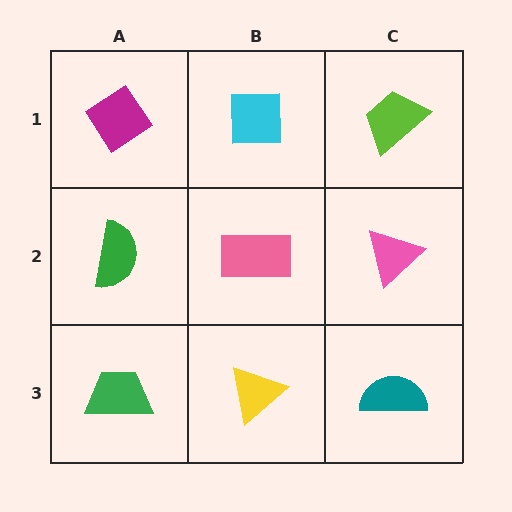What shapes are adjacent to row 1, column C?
A pink triangle (row 2, column C), a cyan square (row 1, column B).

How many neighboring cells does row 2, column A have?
3.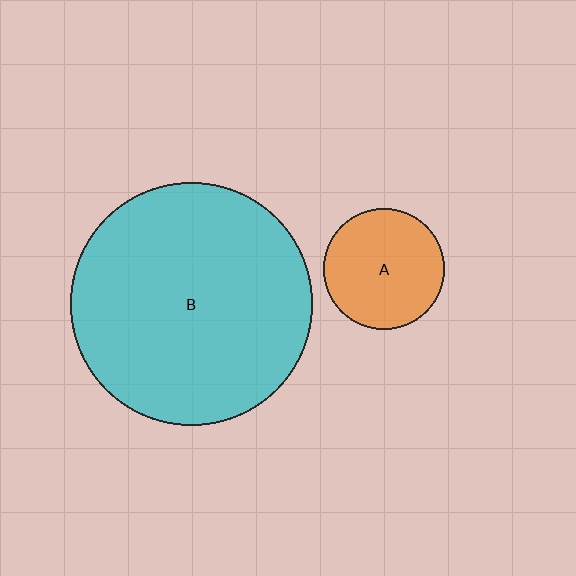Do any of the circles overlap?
No, none of the circles overlap.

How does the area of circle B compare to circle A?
Approximately 4.0 times.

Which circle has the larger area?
Circle B (cyan).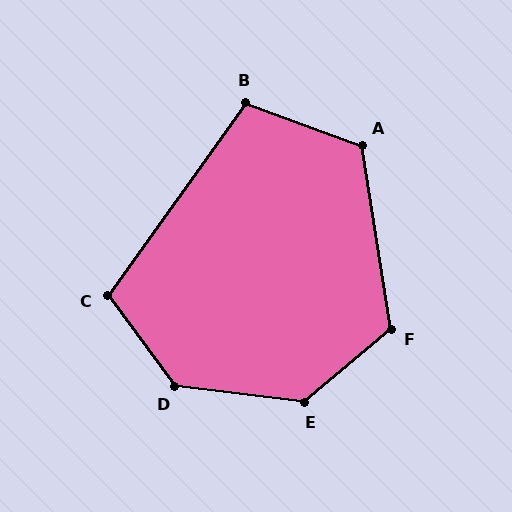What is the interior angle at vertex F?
Approximately 121 degrees (obtuse).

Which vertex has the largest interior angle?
D, at approximately 133 degrees.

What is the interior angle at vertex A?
Approximately 119 degrees (obtuse).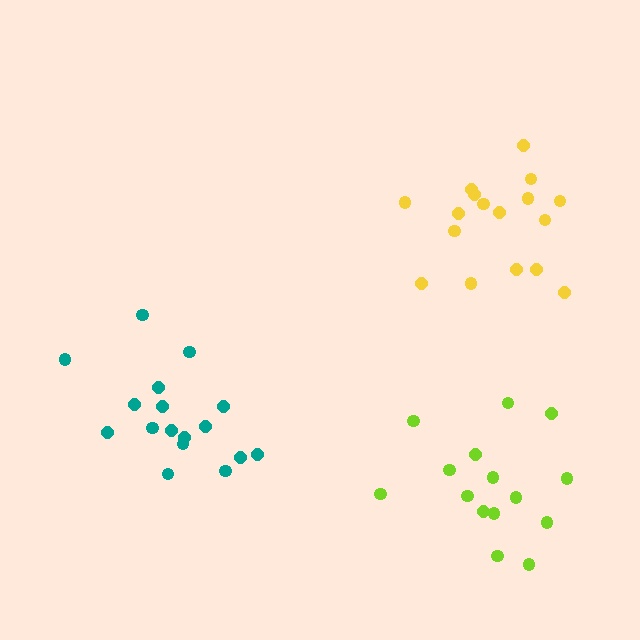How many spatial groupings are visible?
There are 3 spatial groupings.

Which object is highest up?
The yellow cluster is topmost.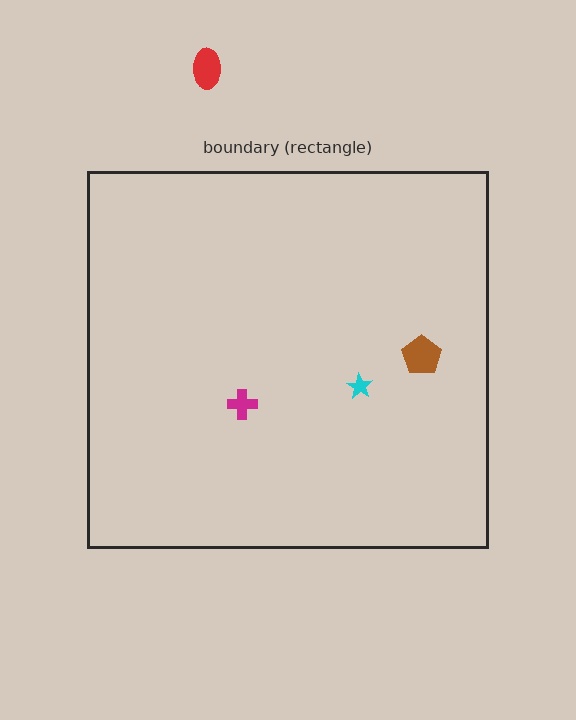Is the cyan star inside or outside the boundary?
Inside.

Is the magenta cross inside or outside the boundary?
Inside.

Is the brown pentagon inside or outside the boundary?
Inside.